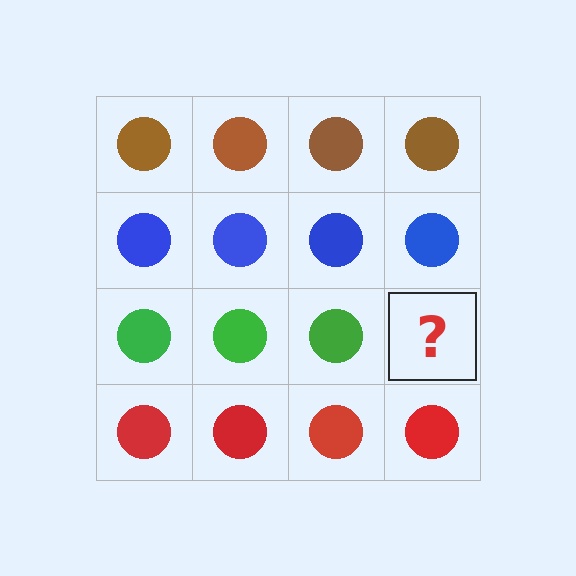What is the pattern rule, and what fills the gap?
The rule is that each row has a consistent color. The gap should be filled with a green circle.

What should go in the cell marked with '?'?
The missing cell should contain a green circle.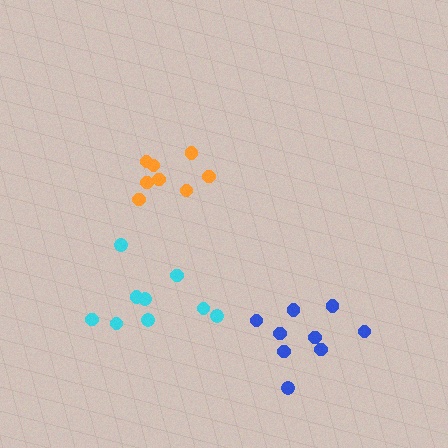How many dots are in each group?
Group 1: 9 dots, Group 2: 9 dots, Group 3: 8 dots (26 total).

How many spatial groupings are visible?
There are 3 spatial groupings.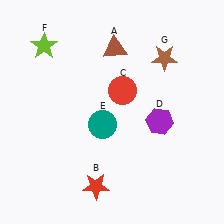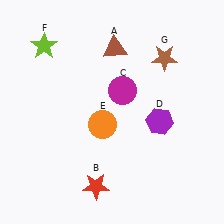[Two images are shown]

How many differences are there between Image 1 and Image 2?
There are 2 differences between the two images.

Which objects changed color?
C changed from red to magenta. E changed from teal to orange.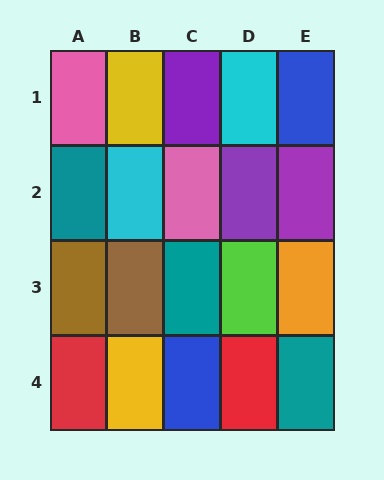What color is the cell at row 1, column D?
Cyan.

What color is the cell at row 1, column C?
Purple.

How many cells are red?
2 cells are red.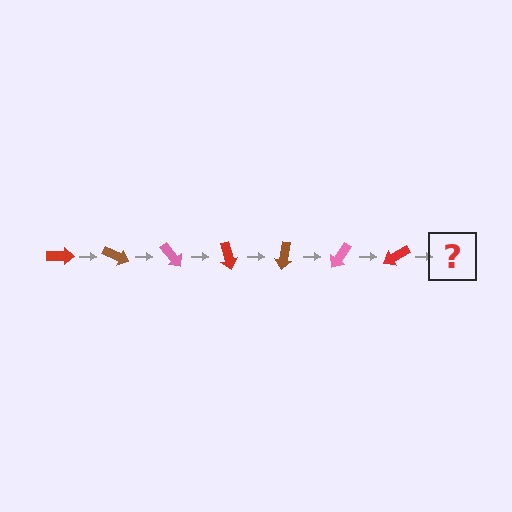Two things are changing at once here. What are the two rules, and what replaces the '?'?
The two rules are that it rotates 25 degrees each step and the color cycles through red, brown, and pink. The '?' should be a brown arrow, rotated 175 degrees from the start.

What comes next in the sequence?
The next element should be a brown arrow, rotated 175 degrees from the start.